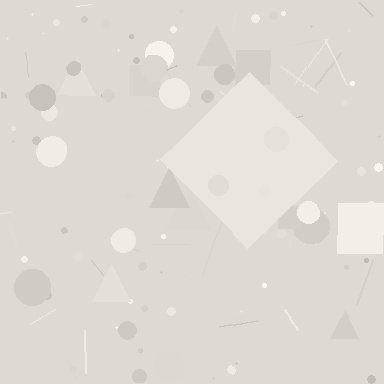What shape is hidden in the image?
A diamond is hidden in the image.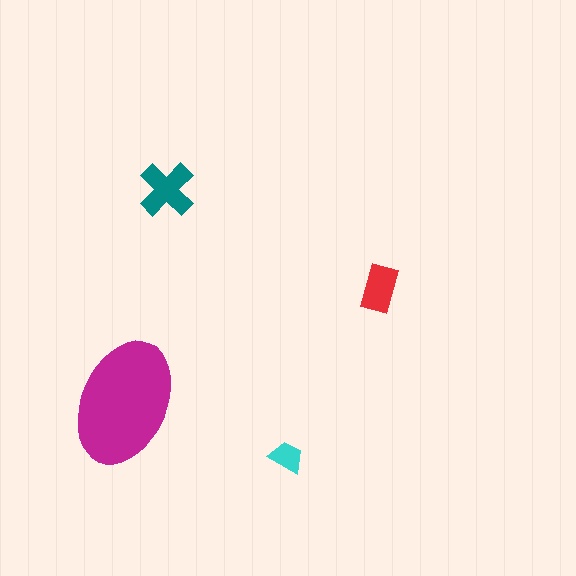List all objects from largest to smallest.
The magenta ellipse, the teal cross, the red rectangle, the cyan trapezoid.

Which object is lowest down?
The cyan trapezoid is bottommost.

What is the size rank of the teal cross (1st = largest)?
2nd.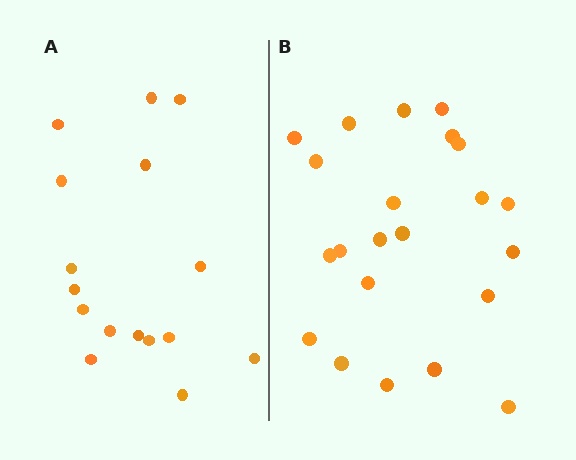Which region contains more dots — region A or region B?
Region B (the right region) has more dots.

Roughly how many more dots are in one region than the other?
Region B has about 6 more dots than region A.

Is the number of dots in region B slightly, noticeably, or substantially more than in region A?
Region B has noticeably more, but not dramatically so. The ratio is roughly 1.4 to 1.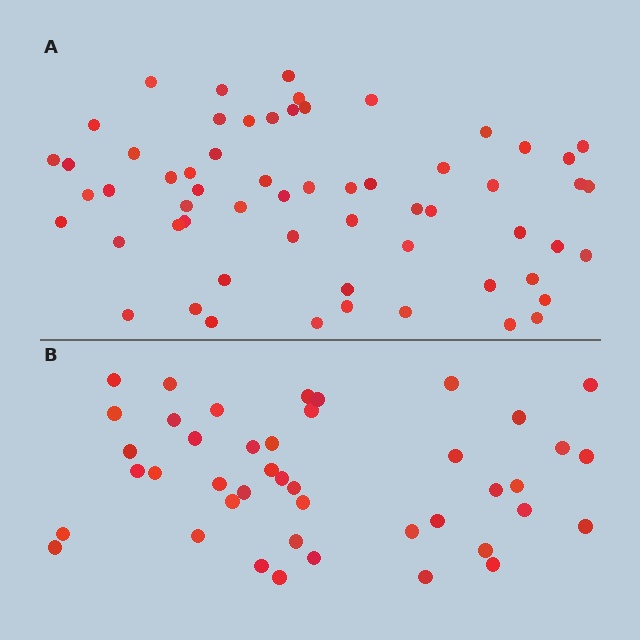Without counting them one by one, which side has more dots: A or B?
Region A (the top region) has more dots.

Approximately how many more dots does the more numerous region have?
Region A has approximately 15 more dots than region B.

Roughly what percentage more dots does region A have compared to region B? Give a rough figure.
About 40% more.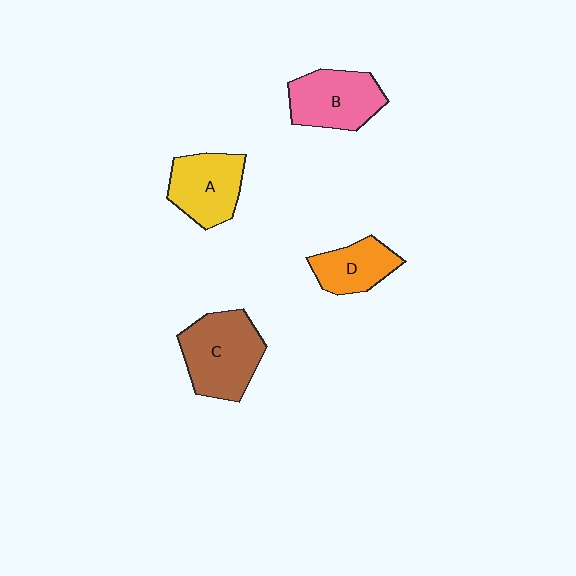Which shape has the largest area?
Shape C (brown).